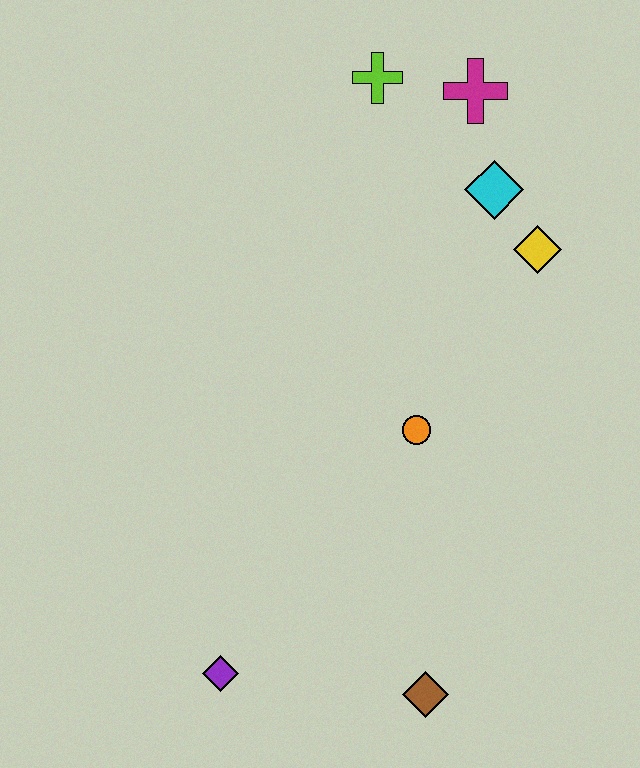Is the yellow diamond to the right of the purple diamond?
Yes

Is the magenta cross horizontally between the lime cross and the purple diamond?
No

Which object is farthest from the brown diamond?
The lime cross is farthest from the brown diamond.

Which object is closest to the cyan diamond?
The yellow diamond is closest to the cyan diamond.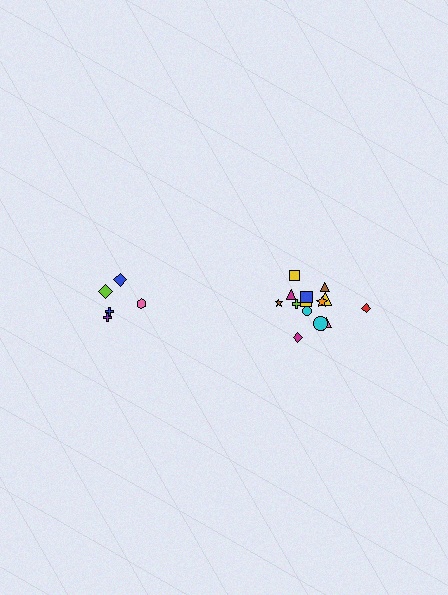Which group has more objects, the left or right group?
The right group.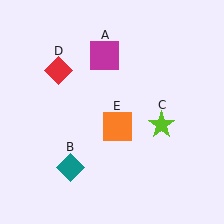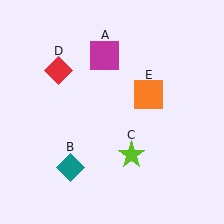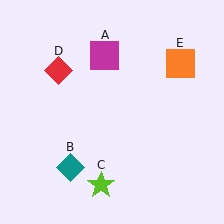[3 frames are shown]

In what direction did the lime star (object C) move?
The lime star (object C) moved down and to the left.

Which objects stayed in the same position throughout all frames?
Magenta square (object A) and teal diamond (object B) and red diamond (object D) remained stationary.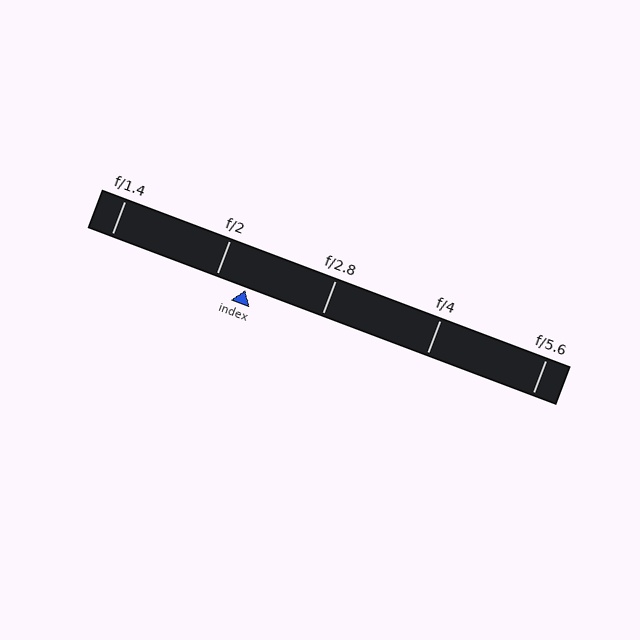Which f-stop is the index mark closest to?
The index mark is closest to f/2.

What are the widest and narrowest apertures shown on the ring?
The widest aperture shown is f/1.4 and the narrowest is f/5.6.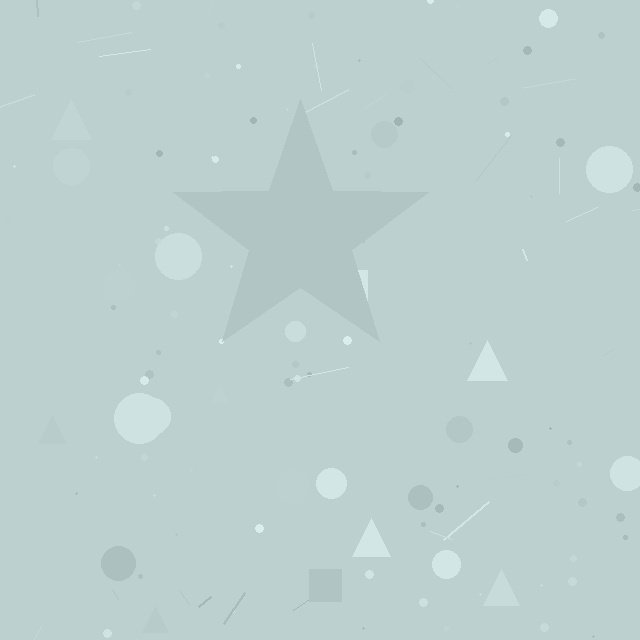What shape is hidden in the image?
A star is hidden in the image.